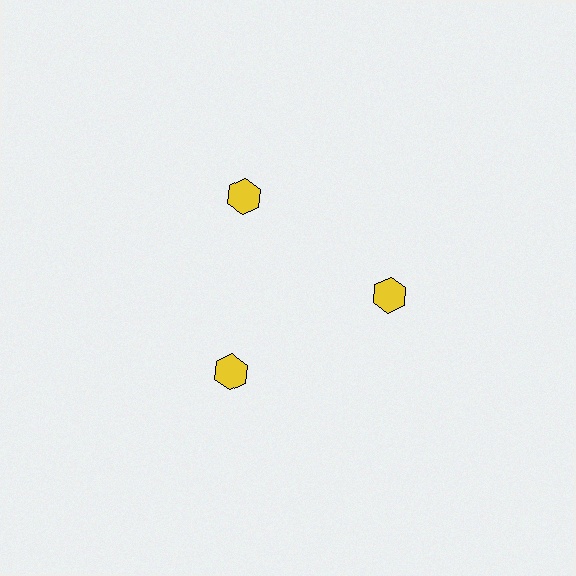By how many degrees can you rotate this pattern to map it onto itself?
The pattern maps onto itself every 120 degrees of rotation.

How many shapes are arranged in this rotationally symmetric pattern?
There are 3 shapes, arranged in 3 groups of 1.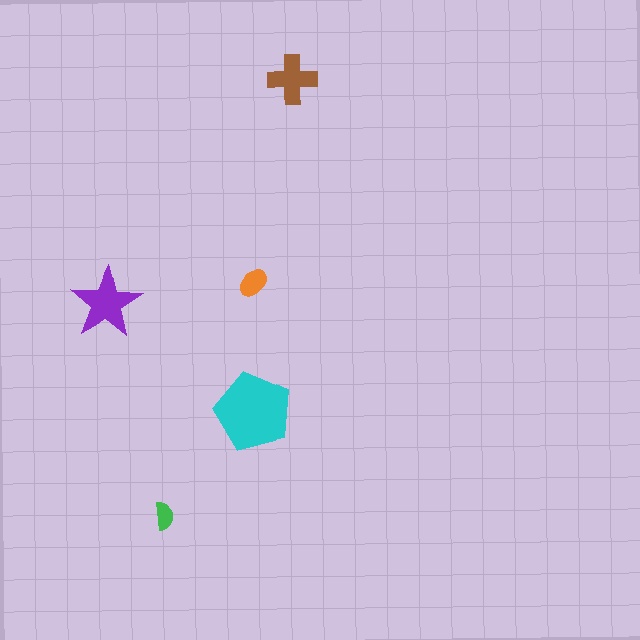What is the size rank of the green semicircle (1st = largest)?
5th.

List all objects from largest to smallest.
The cyan pentagon, the purple star, the brown cross, the orange ellipse, the green semicircle.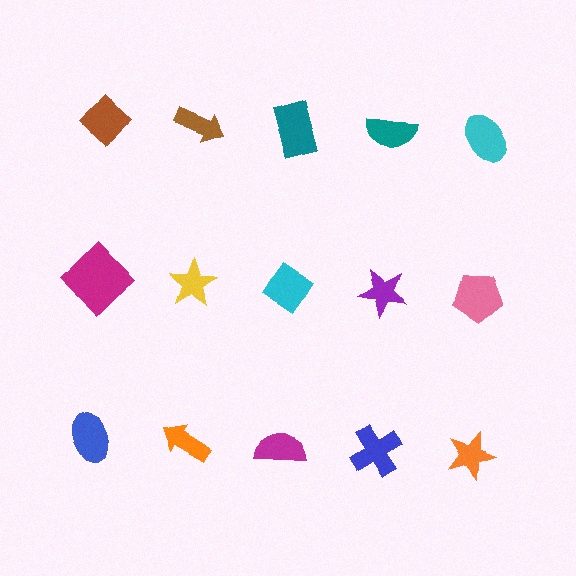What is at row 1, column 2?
A brown arrow.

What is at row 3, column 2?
An orange arrow.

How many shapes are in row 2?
5 shapes.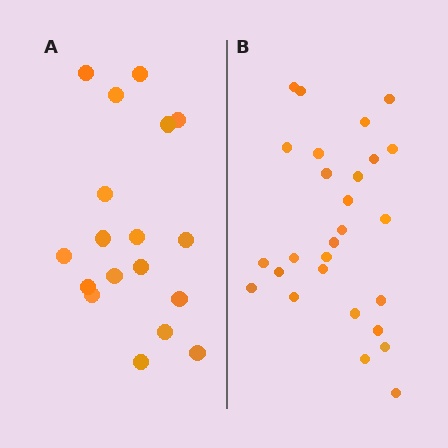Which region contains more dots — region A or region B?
Region B (the right region) has more dots.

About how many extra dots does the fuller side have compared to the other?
Region B has roughly 8 or so more dots than region A.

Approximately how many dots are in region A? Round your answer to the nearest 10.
About 20 dots. (The exact count is 18, which rounds to 20.)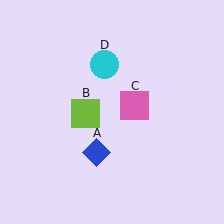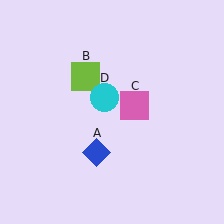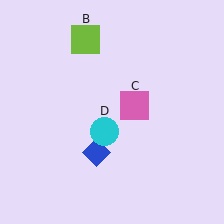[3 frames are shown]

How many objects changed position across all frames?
2 objects changed position: lime square (object B), cyan circle (object D).